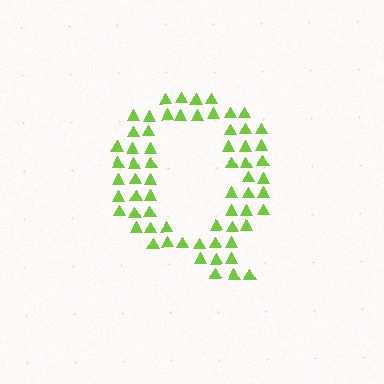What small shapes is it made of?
It is made of small triangles.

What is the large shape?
The large shape is the letter Q.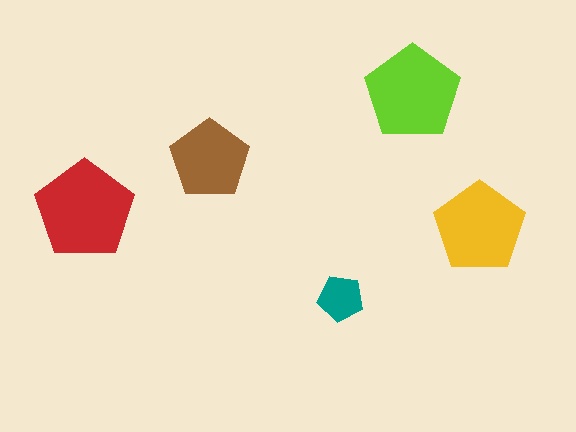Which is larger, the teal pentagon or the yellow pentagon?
The yellow one.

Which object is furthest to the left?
The red pentagon is leftmost.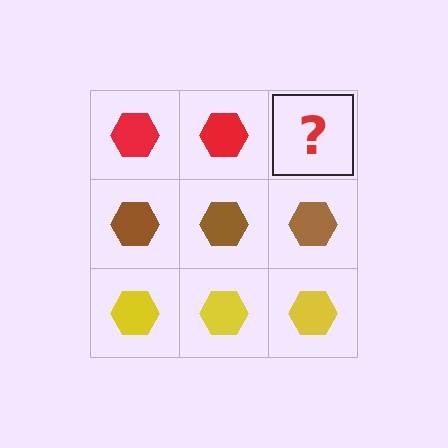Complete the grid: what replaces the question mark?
The question mark should be replaced with a red hexagon.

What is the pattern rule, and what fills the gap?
The rule is that each row has a consistent color. The gap should be filled with a red hexagon.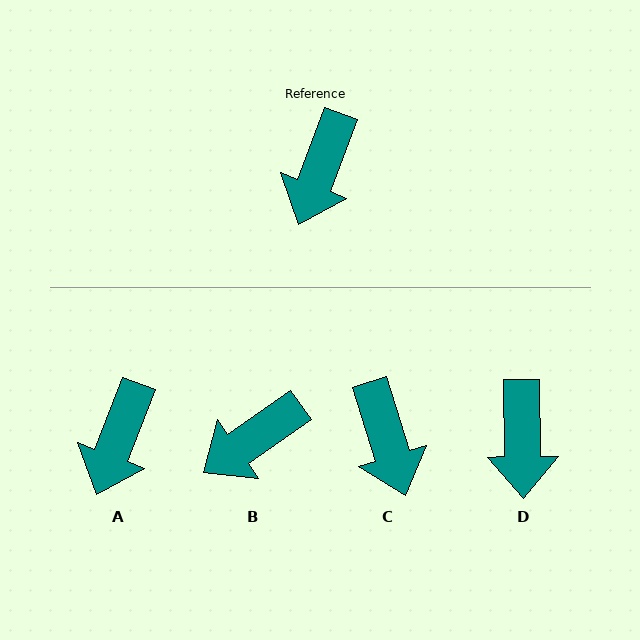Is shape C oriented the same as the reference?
No, it is off by about 38 degrees.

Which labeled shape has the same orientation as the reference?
A.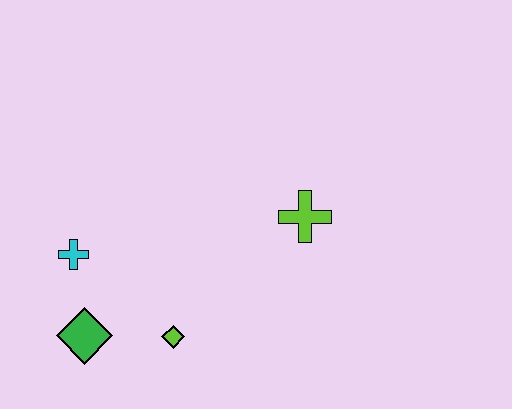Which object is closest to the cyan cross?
The green diamond is closest to the cyan cross.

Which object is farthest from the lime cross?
The green diamond is farthest from the lime cross.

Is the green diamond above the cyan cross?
No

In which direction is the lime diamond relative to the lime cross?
The lime diamond is to the left of the lime cross.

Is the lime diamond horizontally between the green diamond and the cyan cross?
No